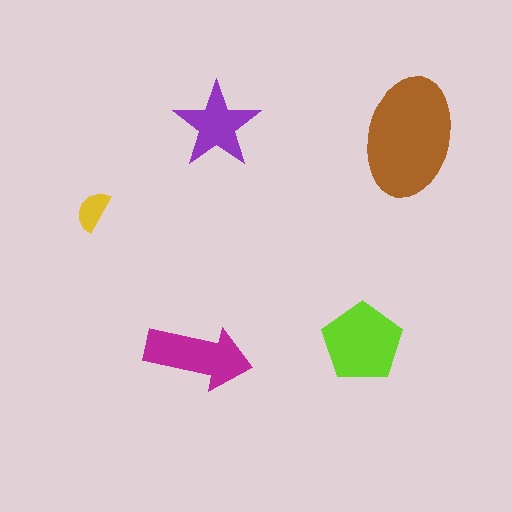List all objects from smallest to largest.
The yellow semicircle, the purple star, the magenta arrow, the lime pentagon, the brown ellipse.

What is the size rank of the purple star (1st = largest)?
4th.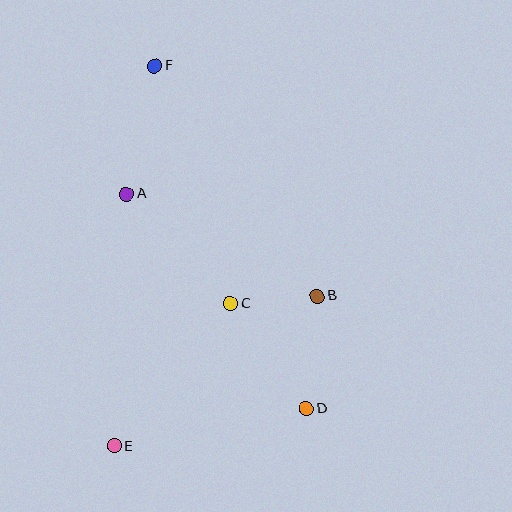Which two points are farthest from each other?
Points E and F are farthest from each other.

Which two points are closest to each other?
Points B and C are closest to each other.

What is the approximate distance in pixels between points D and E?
The distance between D and E is approximately 196 pixels.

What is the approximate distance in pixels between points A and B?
The distance between A and B is approximately 216 pixels.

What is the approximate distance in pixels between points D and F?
The distance between D and F is approximately 375 pixels.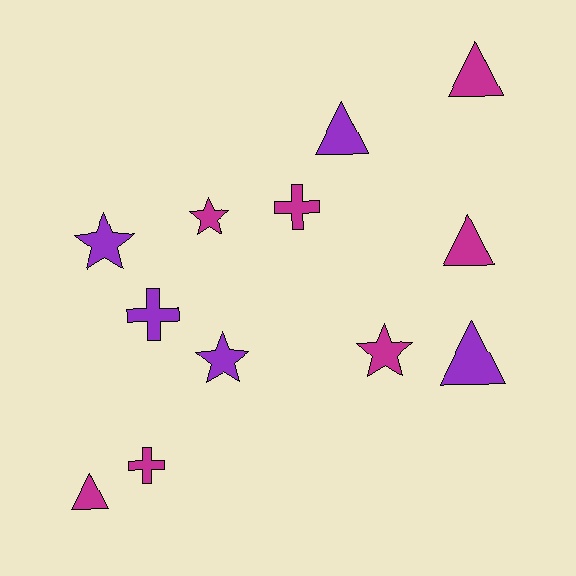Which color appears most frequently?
Magenta, with 7 objects.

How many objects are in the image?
There are 12 objects.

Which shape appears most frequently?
Triangle, with 5 objects.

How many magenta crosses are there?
There are 2 magenta crosses.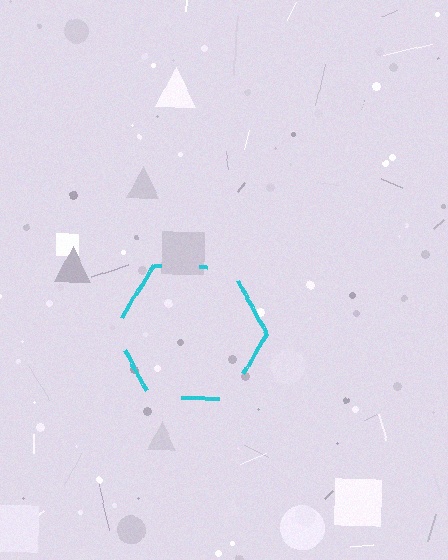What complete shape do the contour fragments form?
The contour fragments form a hexagon.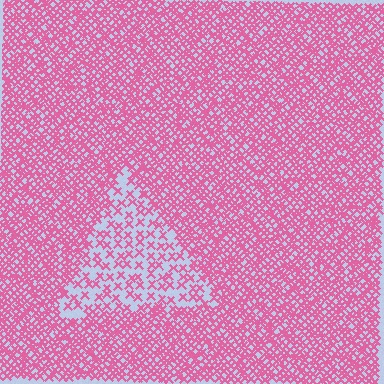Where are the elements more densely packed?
The elements are more densely packed outside the triangle boundary.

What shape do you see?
I see a triangle.